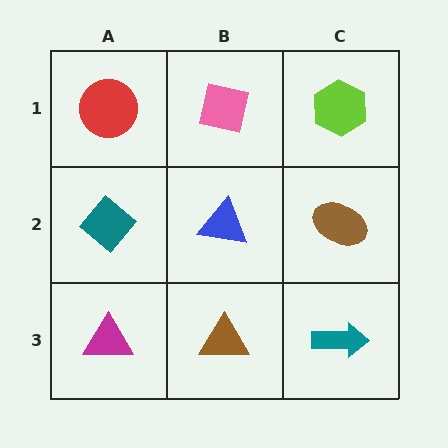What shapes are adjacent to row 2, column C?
A lime hexagon (row 1, column C), a teal arrow (row 3, column C), a blue triangle (row 2, column B).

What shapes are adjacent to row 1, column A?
A teal diamond (row 2, column A), a pink square (row 1, column B).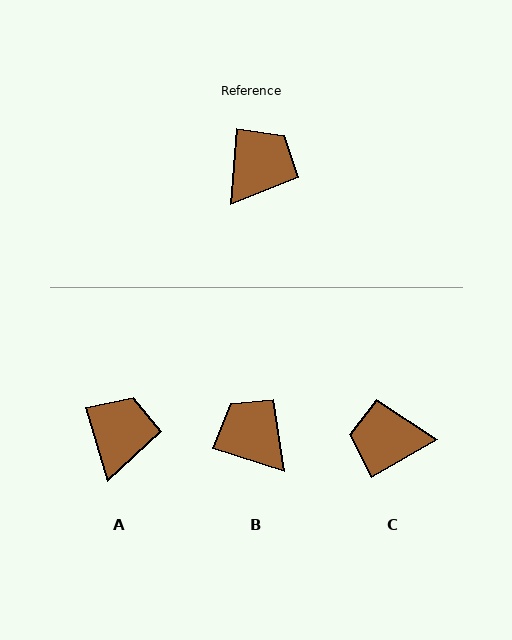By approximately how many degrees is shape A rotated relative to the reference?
Approximately 21 degrees counter-clockwise.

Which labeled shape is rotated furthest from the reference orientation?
C, about 125 degrees away.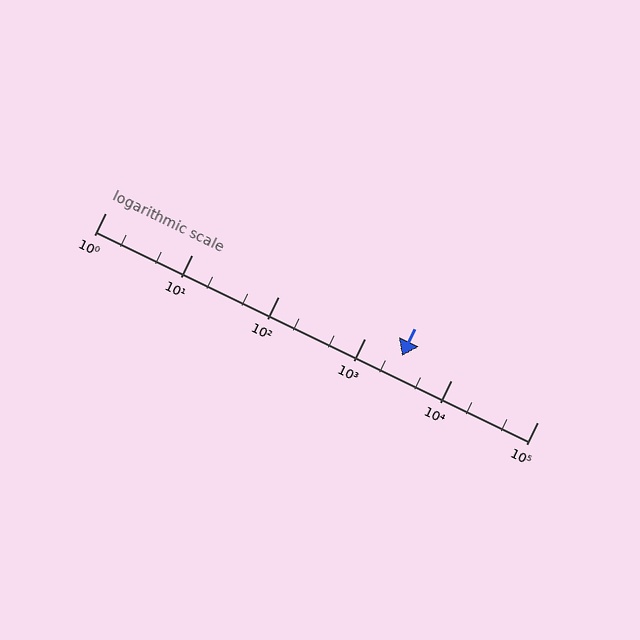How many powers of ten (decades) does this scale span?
The scale spans 5 decades, from 1 to 100000.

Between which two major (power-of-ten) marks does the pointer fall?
The pointer is between 1000 and 10000.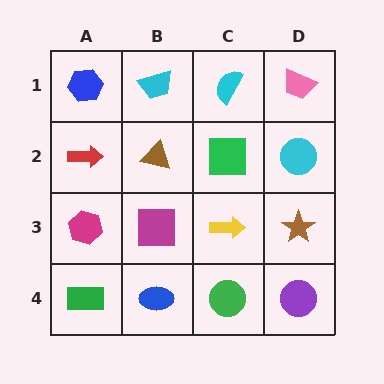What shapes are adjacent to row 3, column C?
A green square (row 2, column C), a green circle (row 4, column C), a magenta square (row 3, column B), a brown star (row 3, column D).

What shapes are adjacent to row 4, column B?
A magenta square (row 3, column B), a green rectangle (row 4, column A), a green circle (row 4, column C).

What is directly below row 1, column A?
A red arrow.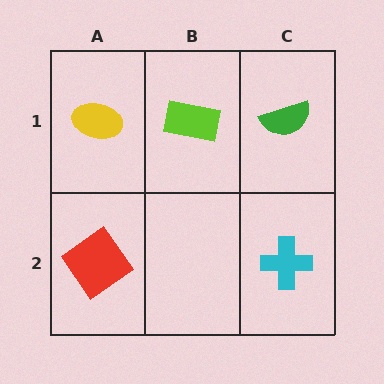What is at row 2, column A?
A red diamond.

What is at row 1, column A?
A yellow ellipse.